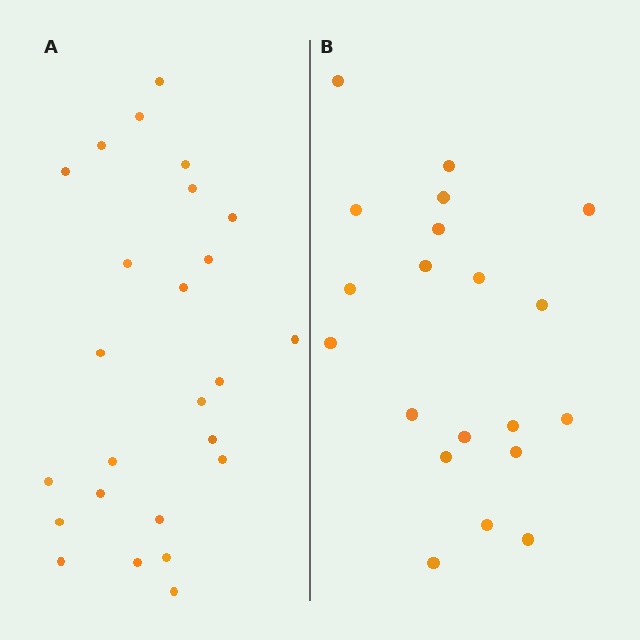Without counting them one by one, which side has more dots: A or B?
Region A (the left region) has more dots.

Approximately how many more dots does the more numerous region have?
Region A has about 5 more dots than region B.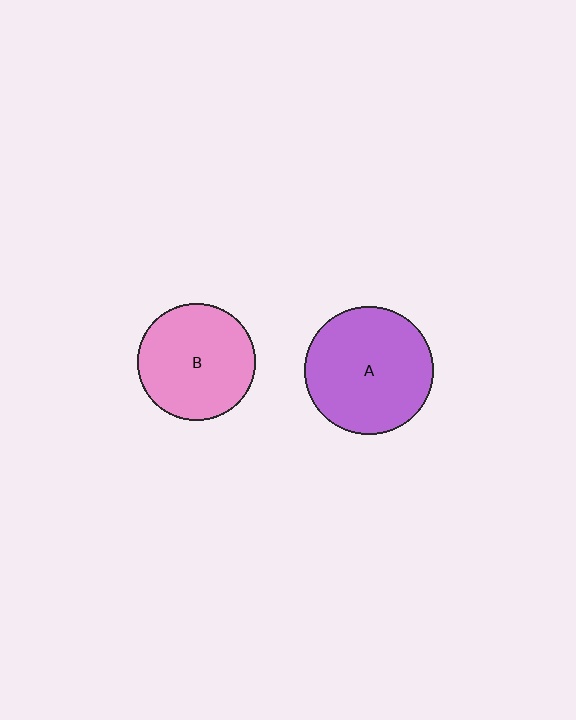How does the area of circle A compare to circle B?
Approximately 1.2 times.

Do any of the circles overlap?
No, none of the circles overlap.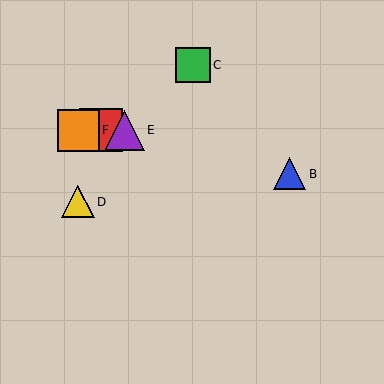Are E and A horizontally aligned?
Yes, both are at y≈130.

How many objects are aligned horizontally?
3 objects (A, E, F) are aligned horizontally.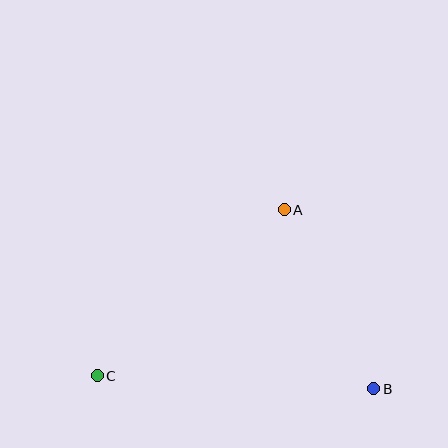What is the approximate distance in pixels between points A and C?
The distance between A and C is approximately 250 pixels.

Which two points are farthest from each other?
Points B and C are farthest from each other.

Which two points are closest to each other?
Points A and B are closest to each other.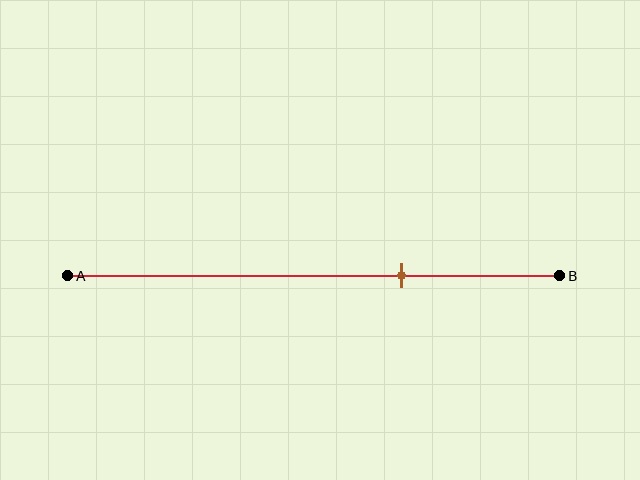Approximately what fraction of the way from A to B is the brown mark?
The brown mark is approximately 70% of the way from A to B.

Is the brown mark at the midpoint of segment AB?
No, the mark is at about 70% from A, not at the 50% midpoint.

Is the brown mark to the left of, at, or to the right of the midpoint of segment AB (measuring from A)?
The brown mark is to the right of the midpoint of segment AB.